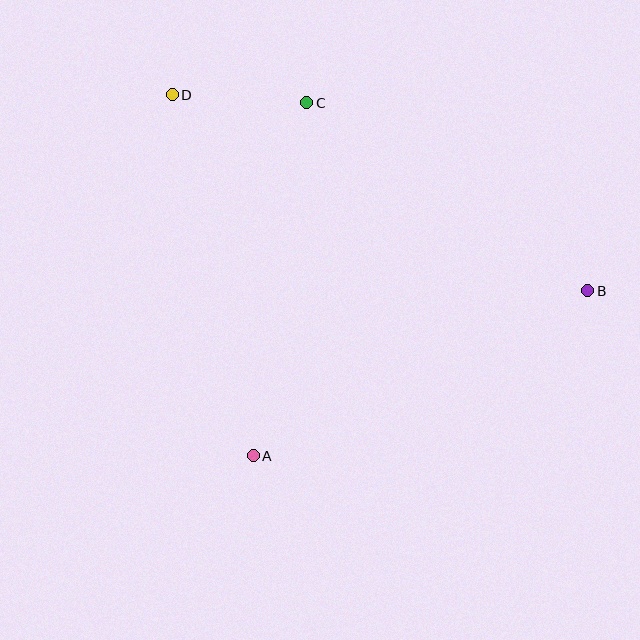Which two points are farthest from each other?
Points B and D are farthest from each other.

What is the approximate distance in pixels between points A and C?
The distance between A and C is approximately 357 pixels.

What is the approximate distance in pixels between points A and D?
The distance between A and D is approximately 370 pixels.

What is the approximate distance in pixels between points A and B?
The distance between A and B is approximately 373 pixels.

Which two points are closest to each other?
Points C and D are closest to each other.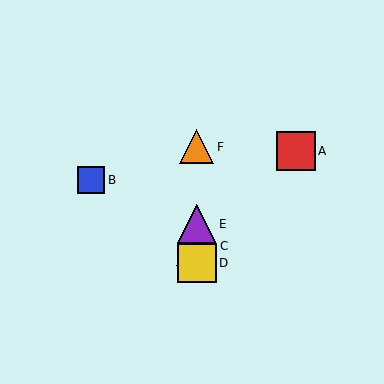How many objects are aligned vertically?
4 objects (C, D, E, F) are aligned vertically.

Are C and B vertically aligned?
No, C is at x≈197 and B is at x≈91.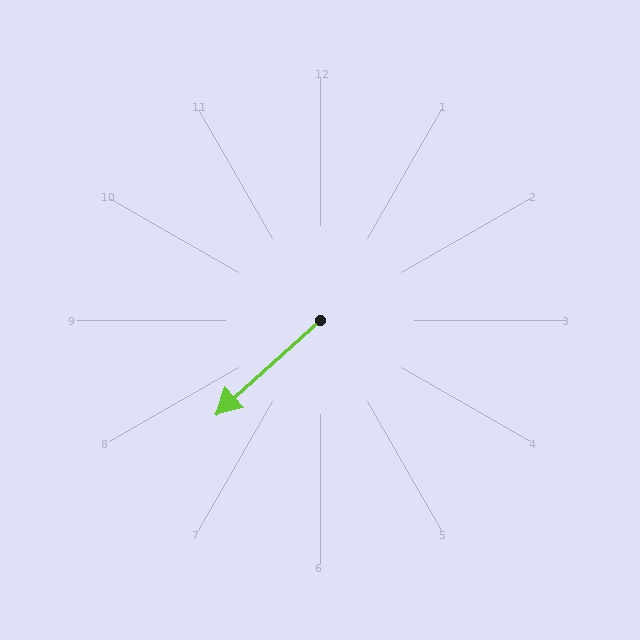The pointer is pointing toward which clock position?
Roughly 8 o'clock.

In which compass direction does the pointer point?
Southwest.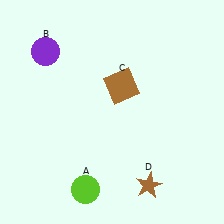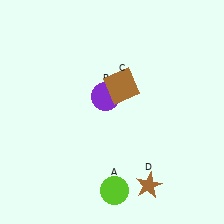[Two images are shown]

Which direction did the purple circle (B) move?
The purple circle (B) moved right.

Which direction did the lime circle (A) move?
The lime circle (A) moved right.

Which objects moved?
The objects that moved are: the lime circle (A), the purple circle (B).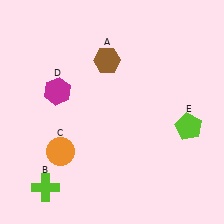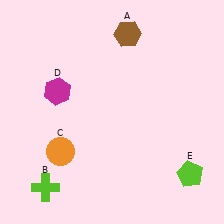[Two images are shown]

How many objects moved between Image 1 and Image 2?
2 objects moved between the two images.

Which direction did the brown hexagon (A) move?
The brown hexagon (A) moved up.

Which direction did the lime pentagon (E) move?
The lime pentagon (E) moved down.